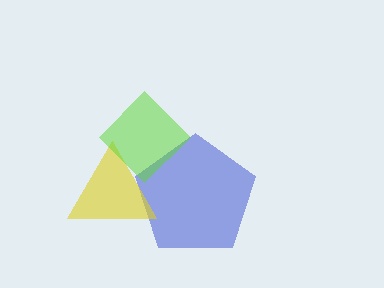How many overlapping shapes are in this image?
There are 3 overlapping shapes in the image.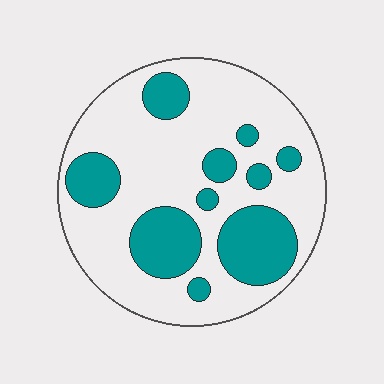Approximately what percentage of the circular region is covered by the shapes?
Approximately 30%.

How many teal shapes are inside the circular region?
10.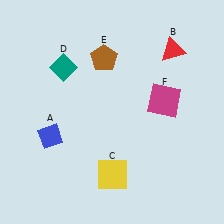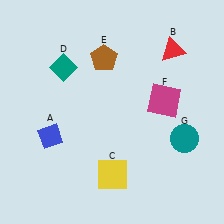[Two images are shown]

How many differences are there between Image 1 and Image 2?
There is 1 difference between the two images.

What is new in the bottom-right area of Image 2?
A teal circle (G) was added in the bottom-right area of Image 2.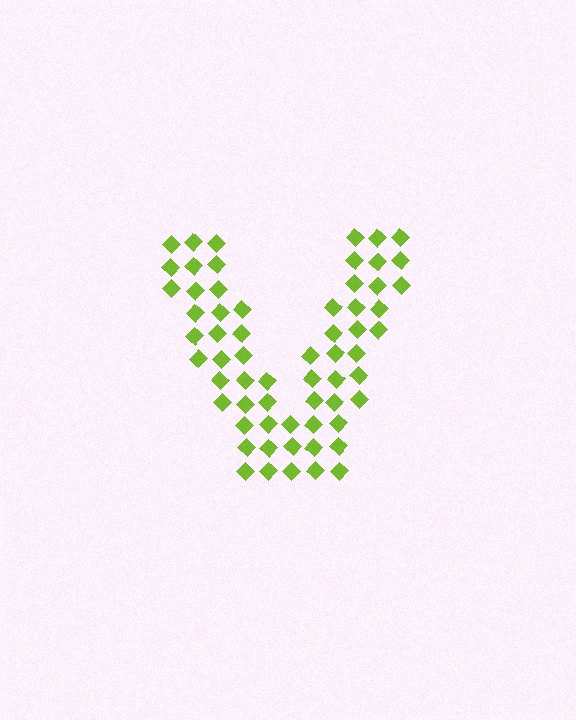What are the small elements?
The small elements are diamonds.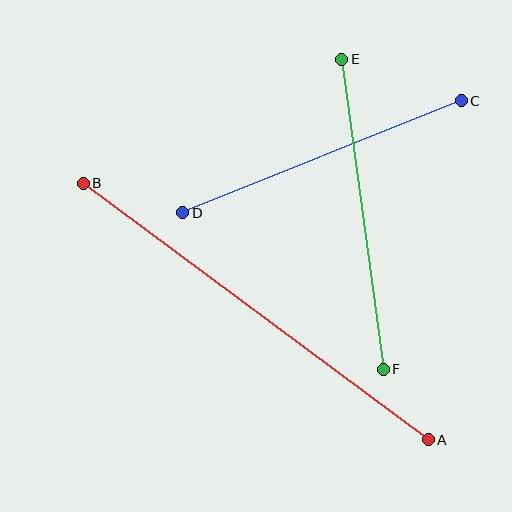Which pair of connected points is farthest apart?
Points A and B are farthest apart.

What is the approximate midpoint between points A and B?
The midpoint is at approximately (256, 312) pixels.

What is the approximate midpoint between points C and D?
The midpoint is at approximately (322, 157) pixels.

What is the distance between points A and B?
The distance is approximately 430 pixels.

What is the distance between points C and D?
The distance is approximately 300 pixels.